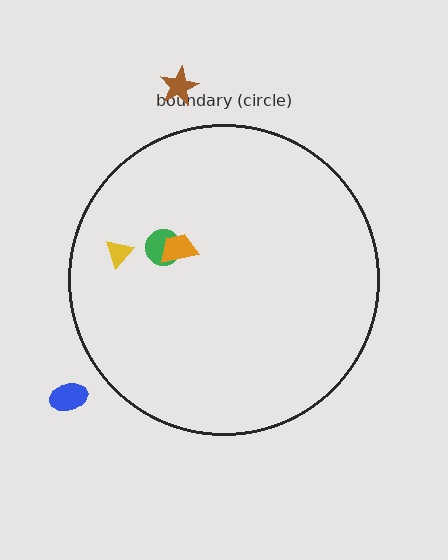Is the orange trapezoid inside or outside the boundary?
Inside.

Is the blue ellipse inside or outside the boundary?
Outside.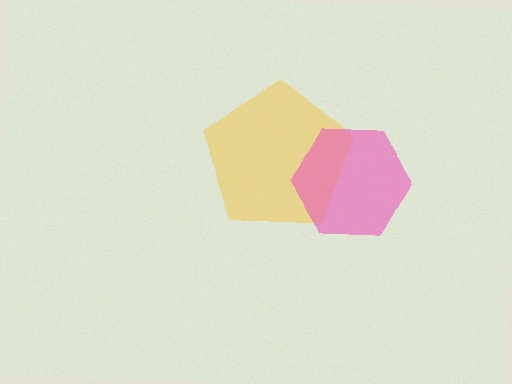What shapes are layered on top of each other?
The layered shapes are: a yellow pentagon, a pink hexagon.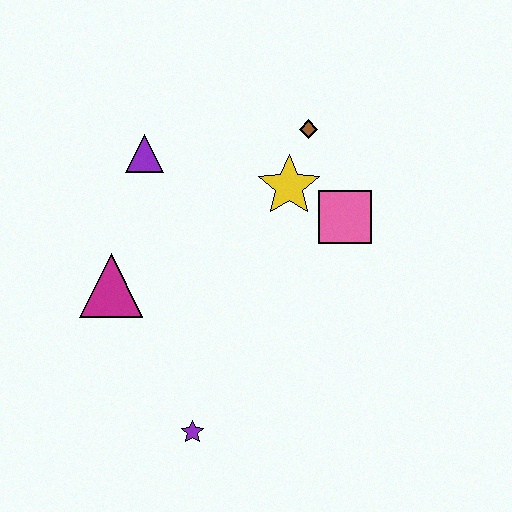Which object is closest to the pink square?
The yellow star is closest to the pink square.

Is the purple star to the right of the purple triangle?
Yes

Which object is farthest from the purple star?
The brown diamond is farthest from the purple star.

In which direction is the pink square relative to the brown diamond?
The pink square is below the brown diamond.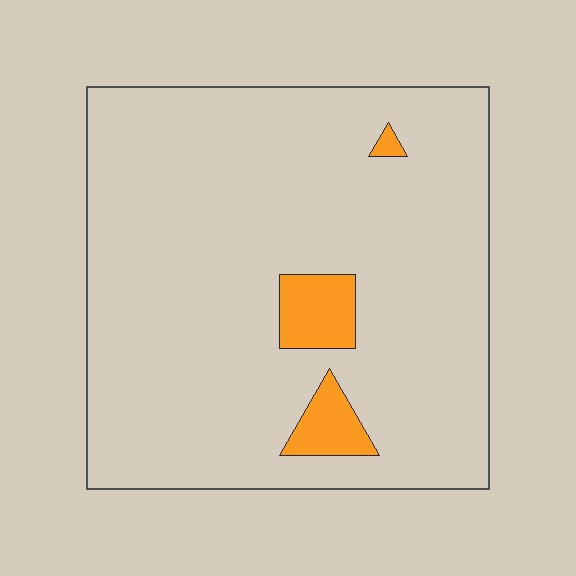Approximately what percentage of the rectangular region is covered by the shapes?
Approximately 5%.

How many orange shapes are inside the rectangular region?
3.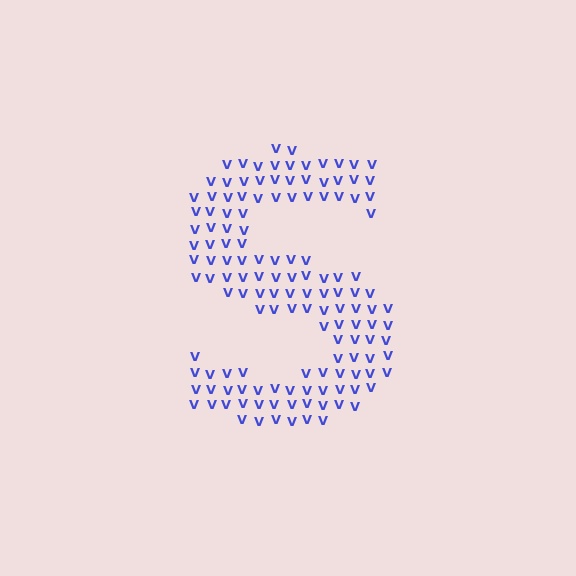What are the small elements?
The small elements are letter V's.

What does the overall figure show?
The overall figure shows the letter S.